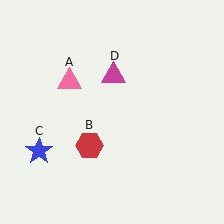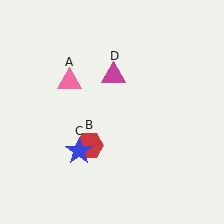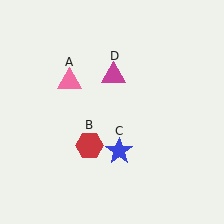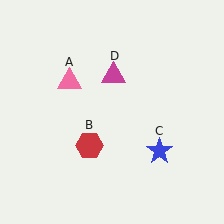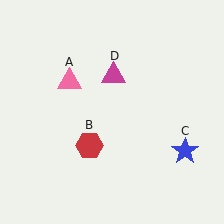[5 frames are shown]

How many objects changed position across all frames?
1 object changed position: blue star (object C).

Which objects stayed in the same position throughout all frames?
Pink triangle (object A) and red hexagon (object B) and magenta triangle (object D) remained stationary.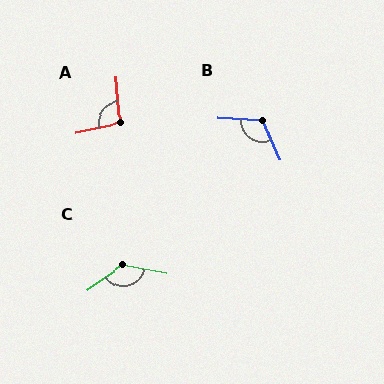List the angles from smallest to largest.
A (98°), B (117°), C (134°).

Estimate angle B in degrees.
Approximately 117 degrees.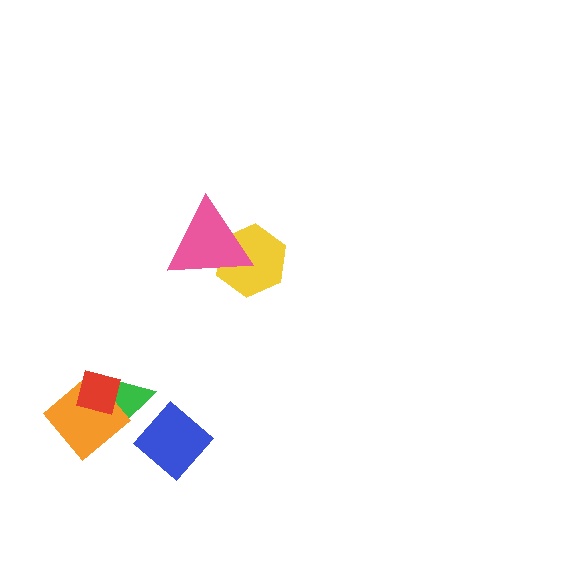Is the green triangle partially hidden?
Yes, it is partially covered by another shape.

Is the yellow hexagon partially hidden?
Yes, it is partially covered by another shape.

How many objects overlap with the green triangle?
3 objects overlap with the green triangle.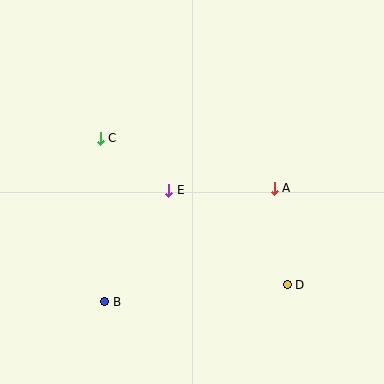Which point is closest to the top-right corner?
Point A is closest to the top-right corner.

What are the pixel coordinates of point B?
Point B is at (105, 302).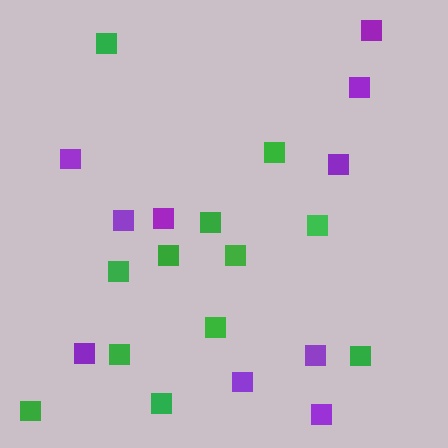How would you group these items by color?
There are 2 groups: one group of green squares (12) and one group of purple squares (10).